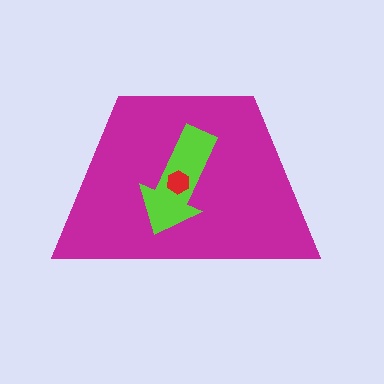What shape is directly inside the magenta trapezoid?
The lime arrow.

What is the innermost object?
The red hexagon.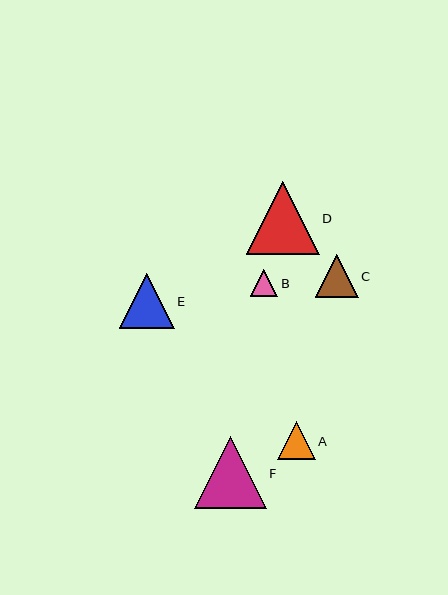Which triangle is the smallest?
Triangle B is the smallest with a size of approximately 28 pixels.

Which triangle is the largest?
Triangle D is the largest with a size of approximately 73 pixels.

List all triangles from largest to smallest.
From largest to smallest: D, F, E, C, A, B.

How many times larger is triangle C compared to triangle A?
Triangle C is approximately 1.2 times the size of triangle A.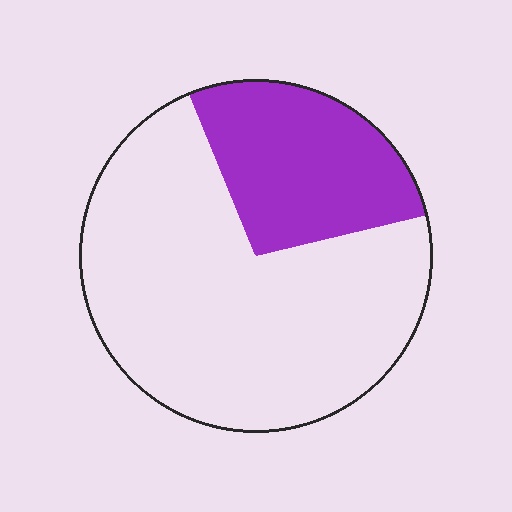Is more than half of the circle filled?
No.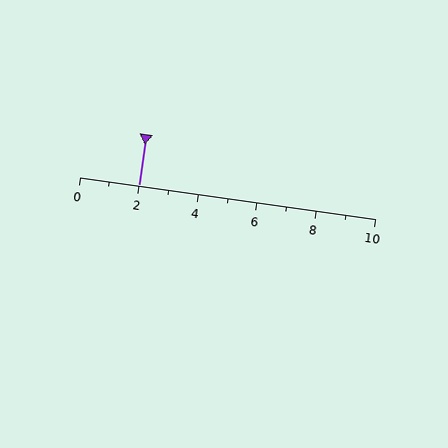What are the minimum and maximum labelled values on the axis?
The axis runs from 0 to 10.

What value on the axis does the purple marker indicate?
The marker indicates approximately 2.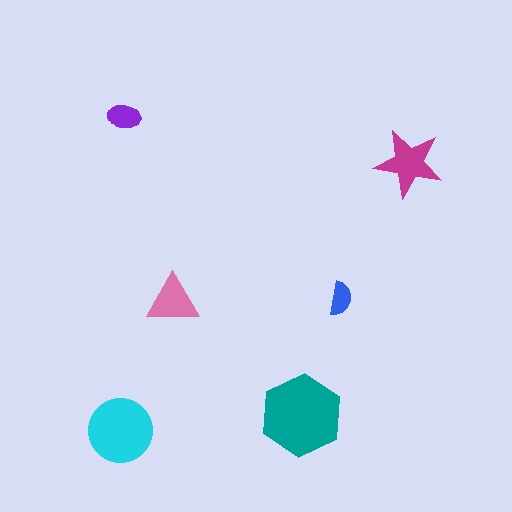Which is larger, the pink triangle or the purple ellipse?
The pink triangle.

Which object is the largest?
The teal hexagon.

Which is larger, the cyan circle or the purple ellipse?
The cyan circle.